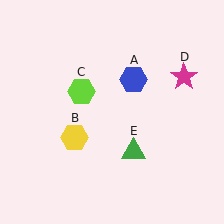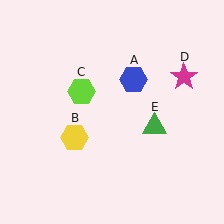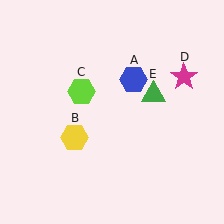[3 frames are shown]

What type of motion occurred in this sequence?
The green triangle (object E) rotated counterclockwise around the center of the scene.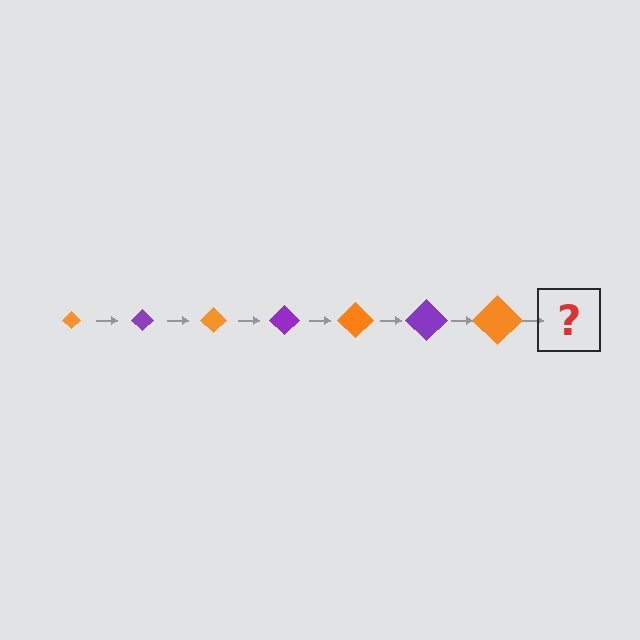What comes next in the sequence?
The next element should be a purple diamond, larger than the previous one.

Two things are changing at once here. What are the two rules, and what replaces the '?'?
The two rules are that the diamond grows larger each step and the color cycles through orange and purple. The '?' should be a purple diamond, larger than the previous one.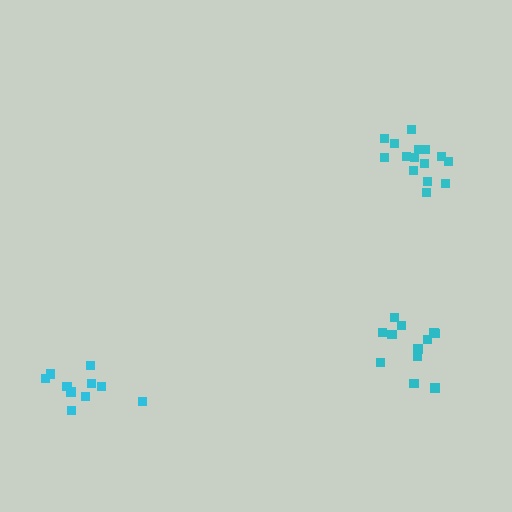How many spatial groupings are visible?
There are 3 spatial groupings.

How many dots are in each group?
Group 1: 12 dots, Group 2: 10 dots, Group 3: 15 dots (37 total).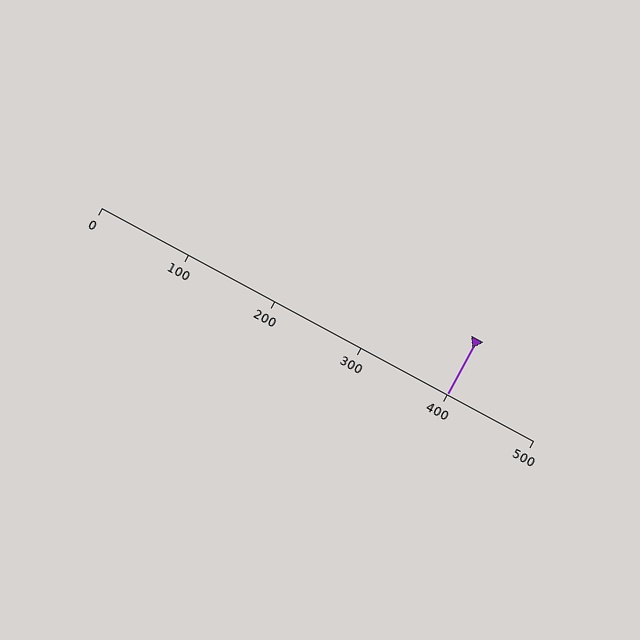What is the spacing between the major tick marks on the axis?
The major ticks are spaced 100 apart.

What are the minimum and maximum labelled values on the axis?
The axis runs from 0 to 500.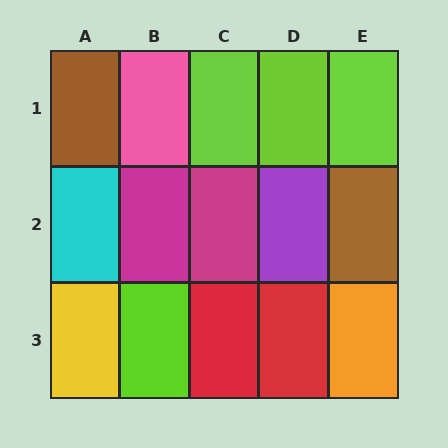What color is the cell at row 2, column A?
Cyan.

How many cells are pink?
1 cell is pink.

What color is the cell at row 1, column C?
Lime.